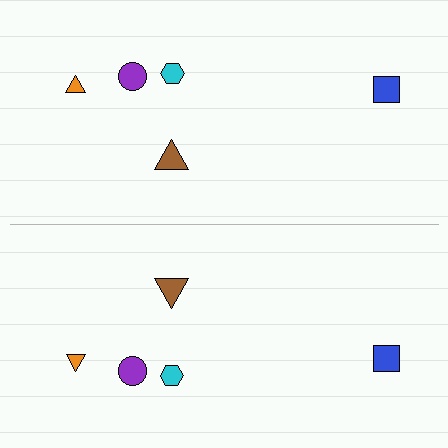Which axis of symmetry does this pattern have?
The pattern has a horizontal axis of symmetry running through the center of the image.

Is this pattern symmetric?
Yes, this pattern has bilateral (reflection) symmetry.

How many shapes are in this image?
There are 10 shapes in this image.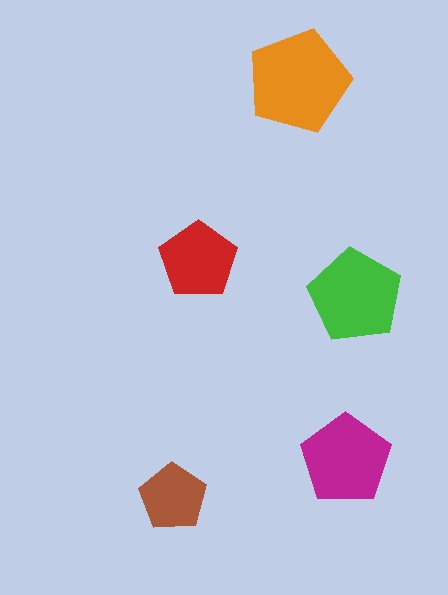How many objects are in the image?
There are 5 objects in the image.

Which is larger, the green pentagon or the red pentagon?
The green one.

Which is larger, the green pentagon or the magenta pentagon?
The green one.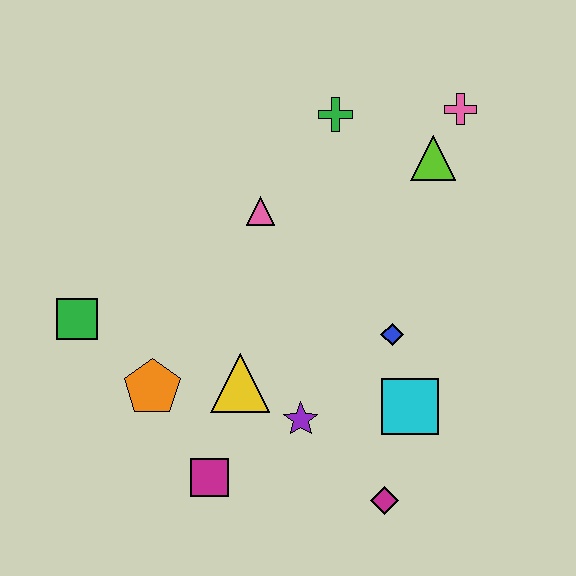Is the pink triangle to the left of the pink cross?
Yes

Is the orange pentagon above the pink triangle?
No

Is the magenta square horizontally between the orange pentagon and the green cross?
Yes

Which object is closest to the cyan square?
The blue diamond is closest to the cyan square.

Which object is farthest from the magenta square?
The pink cross is farthest from the magenta square.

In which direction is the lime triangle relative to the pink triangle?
The lime triangle is to the right of the pink triangle.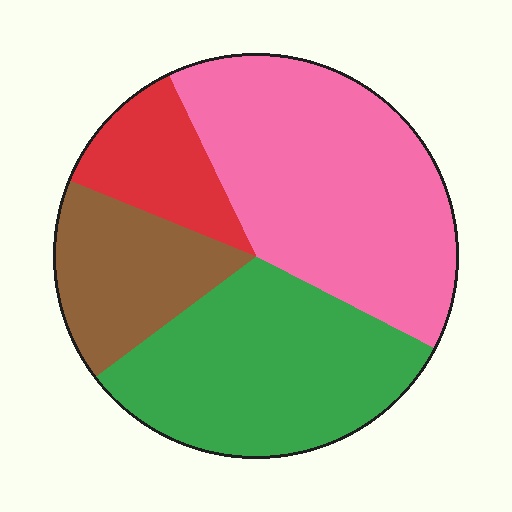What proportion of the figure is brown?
Brown takes up less than a quarter of the figure.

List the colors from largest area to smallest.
From largest to smallest: pink, green, brown, red.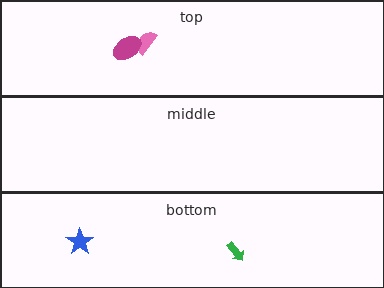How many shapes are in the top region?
2.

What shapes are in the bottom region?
The blue star, the green arrow.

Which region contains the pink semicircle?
The top region.